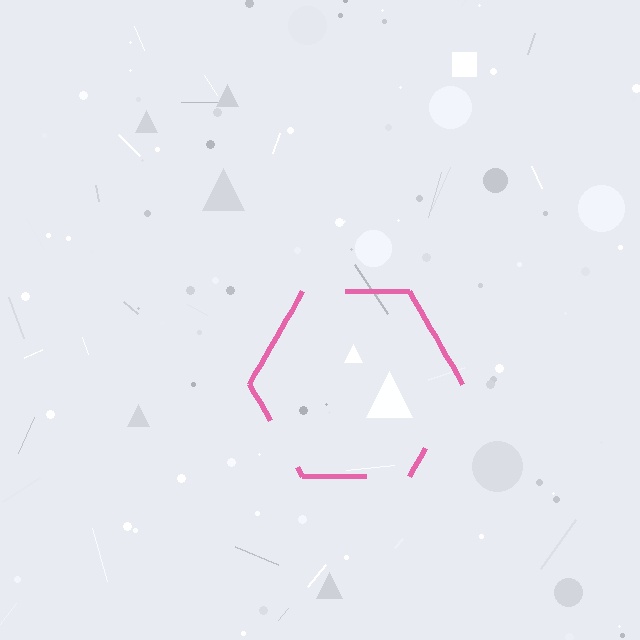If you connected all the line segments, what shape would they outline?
They would outline a hexagon.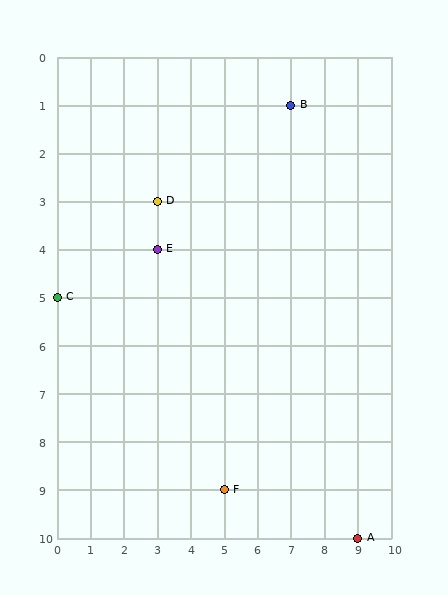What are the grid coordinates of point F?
Point F is at grid coordinates (5, 9).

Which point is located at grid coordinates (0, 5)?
Point C is at (0, 5).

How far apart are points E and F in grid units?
Points E and F are 2 columns and 5 rows apart (about 5.4 grid units diagonally).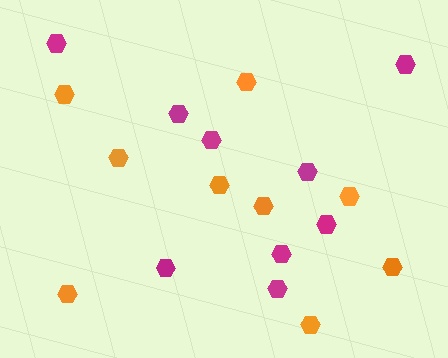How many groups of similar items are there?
There are 2 groups: one group of magenta hexagons (9) and one group of orange hexagons (9).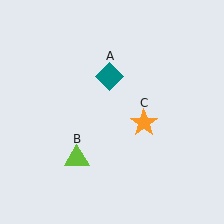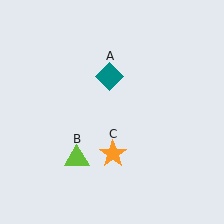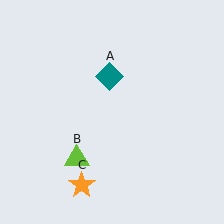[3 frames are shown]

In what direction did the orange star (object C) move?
The orange star (object C) moved down and to the left.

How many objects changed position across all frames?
1 object changed position: orange star (object C).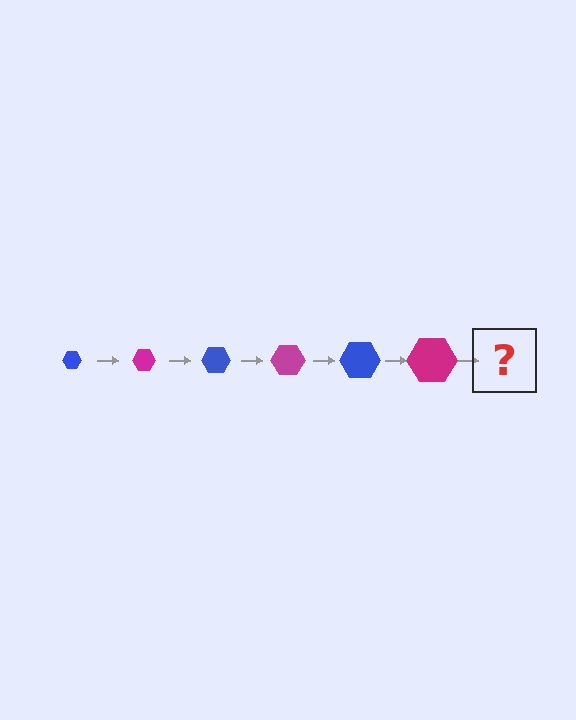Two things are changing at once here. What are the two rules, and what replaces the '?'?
The two rules are that the hexagon grows larger each step and the color cycles through blue and magenta. The '?' should be a blue hexagon, larger than the previous one.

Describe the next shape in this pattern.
It should be a blue hexagon, larger than the previous one.